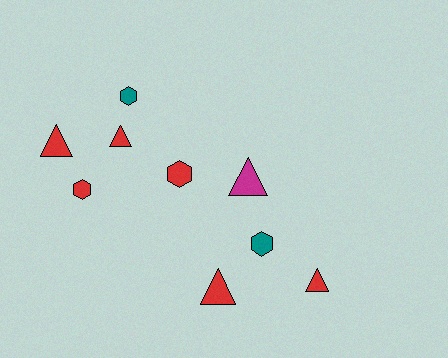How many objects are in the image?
There are 9 objects.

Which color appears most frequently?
Red, with 6 objects.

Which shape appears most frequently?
Triangle, with 5 objects.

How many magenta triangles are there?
There is 1 magenta triangle.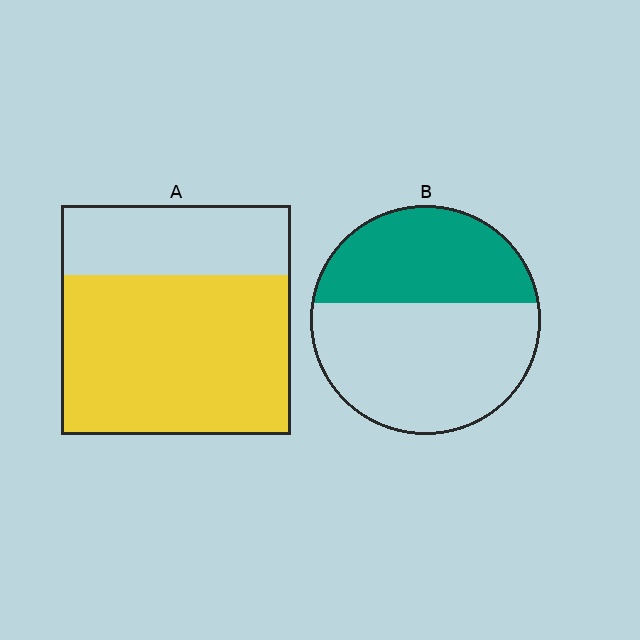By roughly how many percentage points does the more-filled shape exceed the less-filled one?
By roughly 30 percentage points (A over B).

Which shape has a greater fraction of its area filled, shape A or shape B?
Shape A.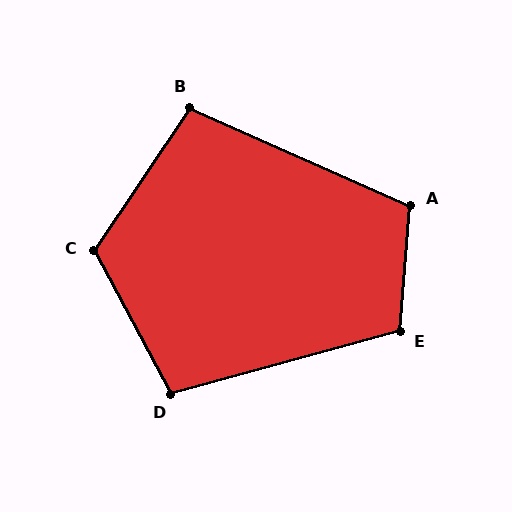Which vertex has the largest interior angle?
C, at approximately 118 degrees.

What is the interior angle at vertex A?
Approximately 109 degrees (obtuse).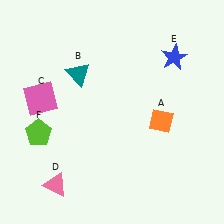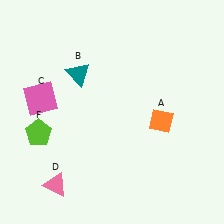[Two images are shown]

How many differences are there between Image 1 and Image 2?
There is 1 difference between the two images.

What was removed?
The blue star (E) was removed in Image 2.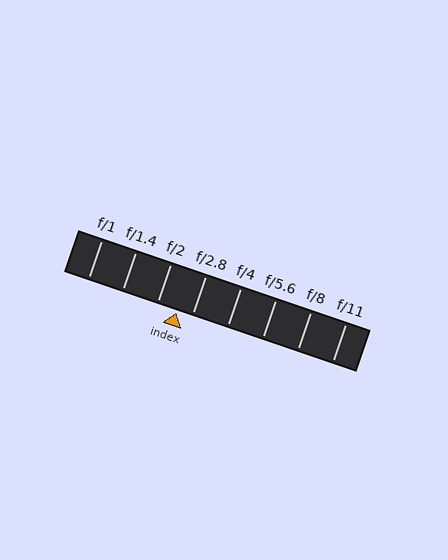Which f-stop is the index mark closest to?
The index mark is closest to f/2.8.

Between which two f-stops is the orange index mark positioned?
The index mark is between f/2 and f/2.8.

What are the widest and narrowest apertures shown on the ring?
The widest aperture shown is f/1 and the narrowest is f/11.